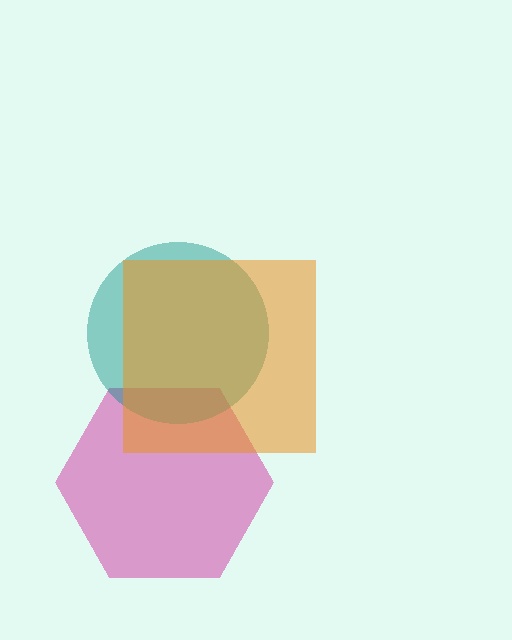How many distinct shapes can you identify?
There are 3 distinct shapes: a magenta hexagon, a teal circle, an orange square.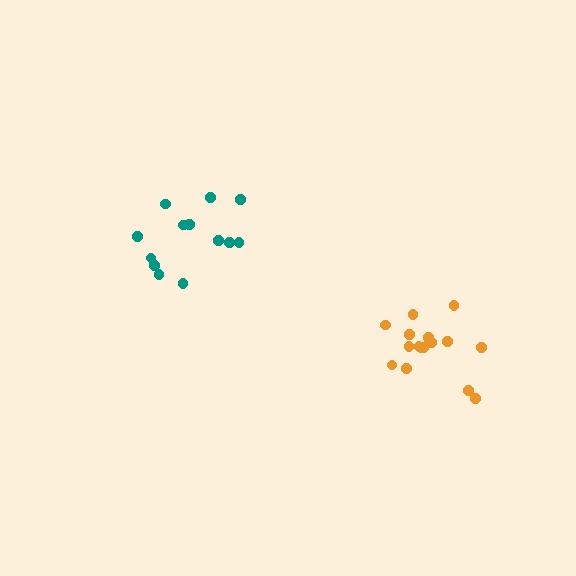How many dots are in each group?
Group 1: 13 dots, Group 2: 18 dots (31 total).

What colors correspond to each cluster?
The clusters are colored: teal, orange.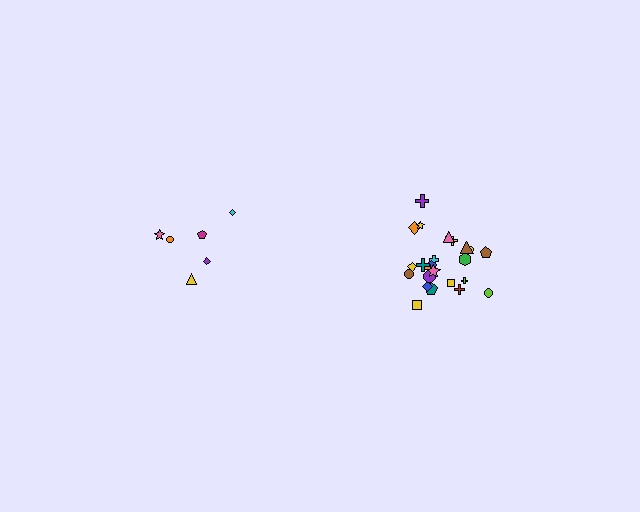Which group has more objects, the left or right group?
The right group.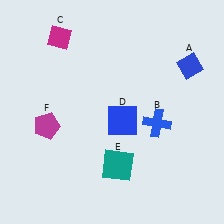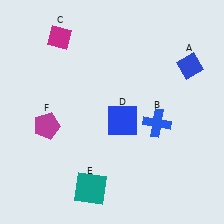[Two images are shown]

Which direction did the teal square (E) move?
The teal square (E) moved left.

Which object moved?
The teal square (E) moved left.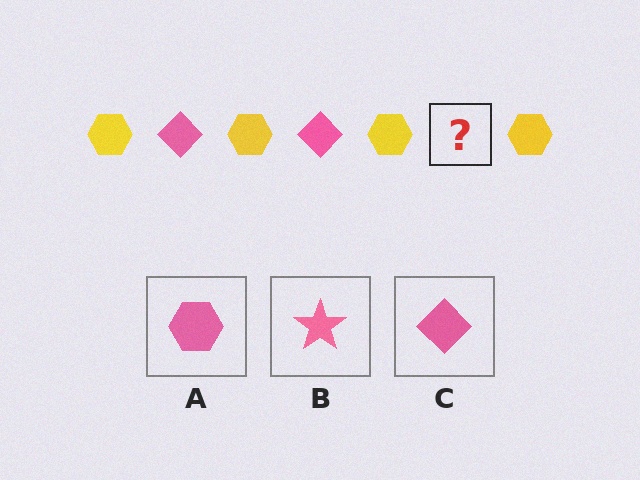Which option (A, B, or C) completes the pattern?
C.